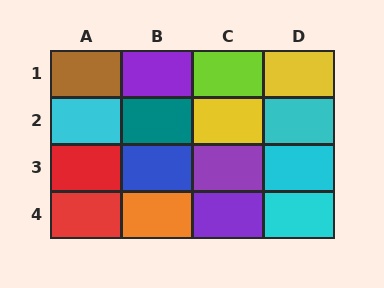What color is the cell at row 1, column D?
Yellow.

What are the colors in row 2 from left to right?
Cyan, teal, yellow, cyan.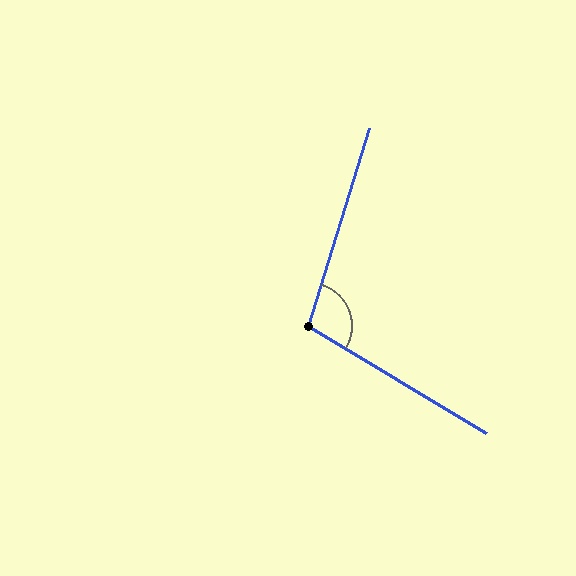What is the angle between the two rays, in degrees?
Approximately 104 degrees.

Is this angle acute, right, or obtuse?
It is obtuse.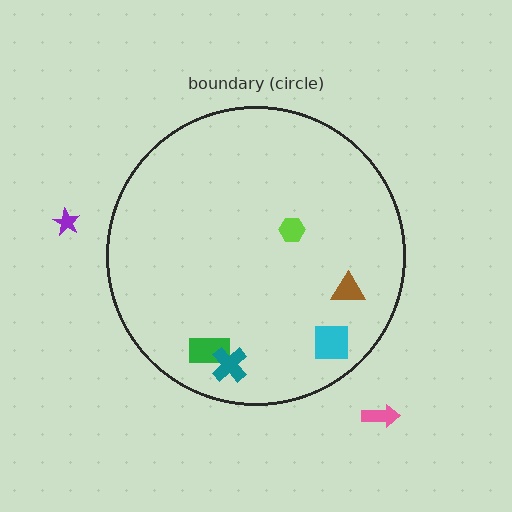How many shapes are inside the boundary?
5 inside, 2 outside.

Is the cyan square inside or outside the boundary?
Inside.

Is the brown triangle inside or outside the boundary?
Inside.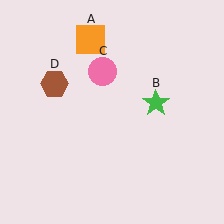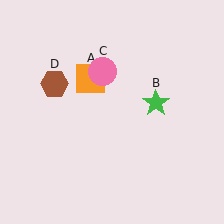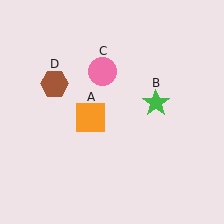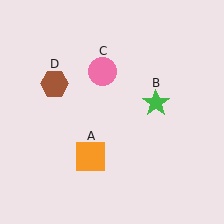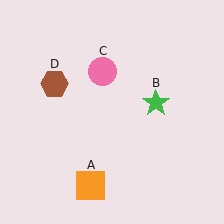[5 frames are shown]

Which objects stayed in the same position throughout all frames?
Green star (object B) and pink circle (object C) and brown hexagon (object D) remained stationary.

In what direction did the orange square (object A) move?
The orange square (object A) moved down.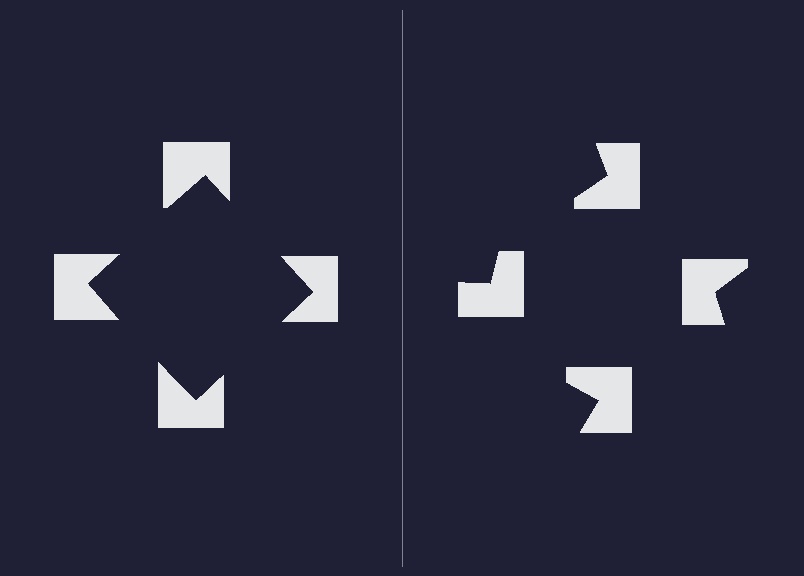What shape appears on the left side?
An illusory square.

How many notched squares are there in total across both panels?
8 — 4 on each side.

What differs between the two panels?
The notched squares are positioned identically on both sides; only the wedge orientations differ. On the left they align to a square; on the right they are misaligned.